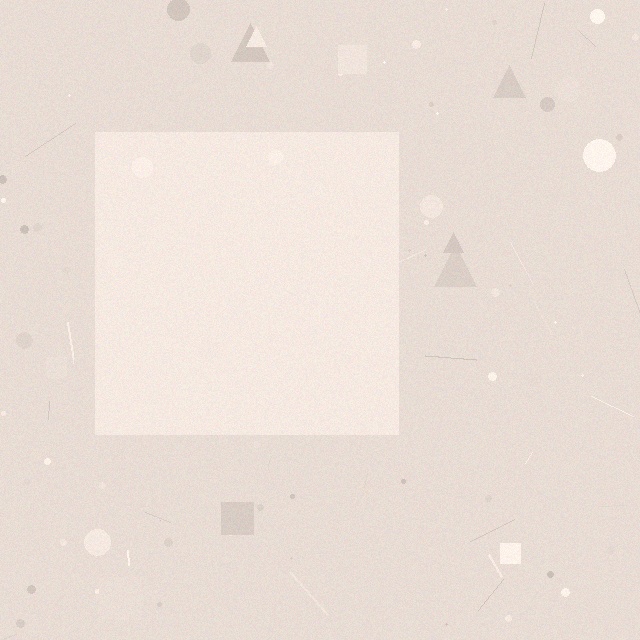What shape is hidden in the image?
A square is hidden in the image.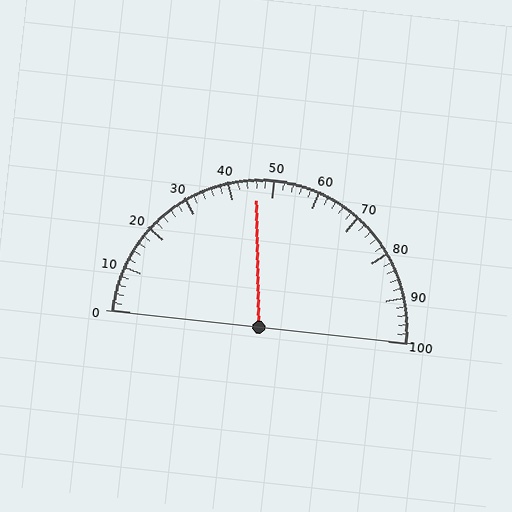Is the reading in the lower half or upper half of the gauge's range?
The reading is in the lower half of the range (0 to 100).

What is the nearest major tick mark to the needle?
The nearest major tick mark is 50.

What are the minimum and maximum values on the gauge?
The gauge ranges from 0 to 100.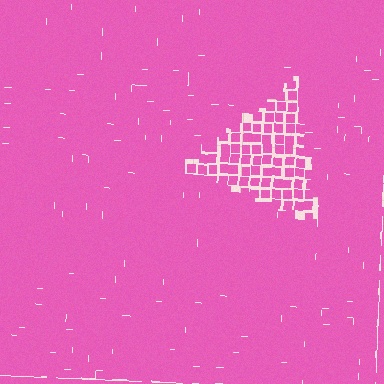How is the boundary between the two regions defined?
The boundary is defined by a change in element density (approximately 1.9x ratio). All elements are the same color, size, and shape.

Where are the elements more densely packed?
The elements are more densely packed outside the triangle boundary.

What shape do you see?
I see a triangle.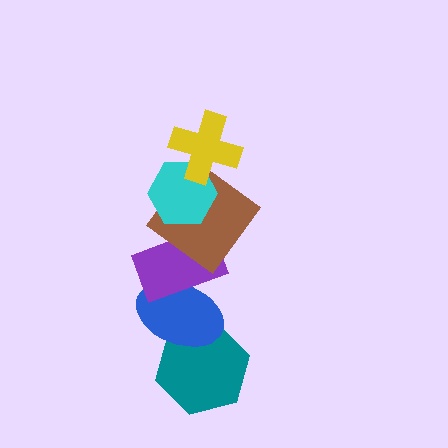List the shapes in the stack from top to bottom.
From top to bottom: the yellow cross, the cyan hexagon, the brown diamond, the purple rectangle, the blue ellipse, the teal hexagon.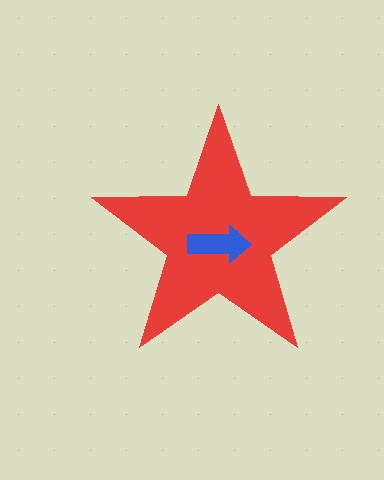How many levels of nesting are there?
2.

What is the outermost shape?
The red star.